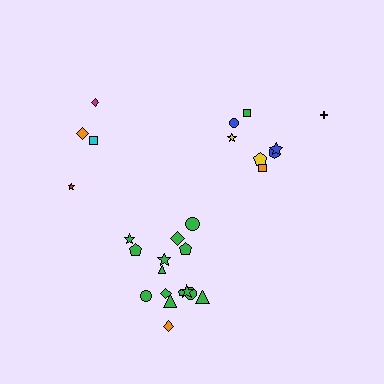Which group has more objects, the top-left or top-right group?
The top-right group.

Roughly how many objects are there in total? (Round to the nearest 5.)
Roughly 25 objects in total.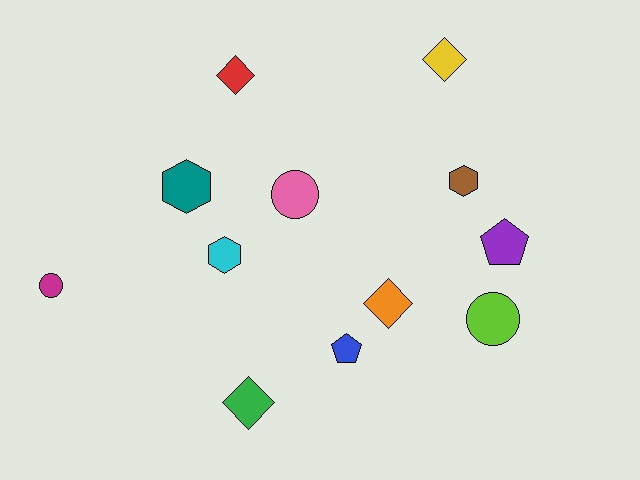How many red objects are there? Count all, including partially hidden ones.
There is 1 red object.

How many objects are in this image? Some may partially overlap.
There are 12 objects.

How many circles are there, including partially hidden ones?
There are 3 circles.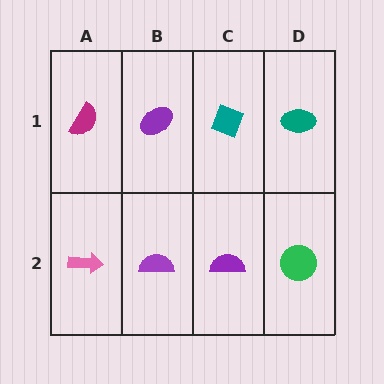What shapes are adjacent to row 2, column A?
A magenta semicircle (row 1, column A), a purple semicircle (row 2, column B).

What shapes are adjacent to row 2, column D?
A teal ellipse (row 1, column D), a purple semicircle (row 2, column C).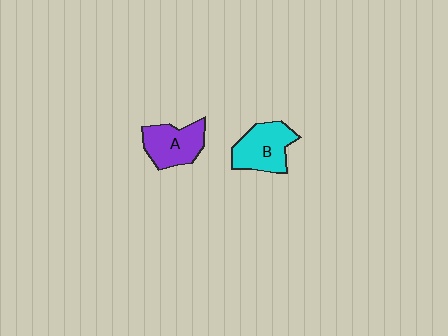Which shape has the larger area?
Shape B (cyan).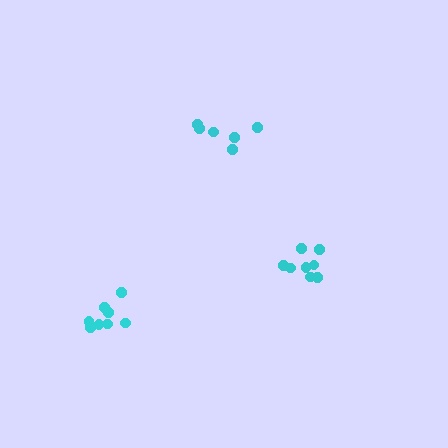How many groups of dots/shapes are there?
There are 3 groups.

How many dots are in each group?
Group 1: 8 dots, Group 2: 8 dots, Group 3: 6 dots (22 total).